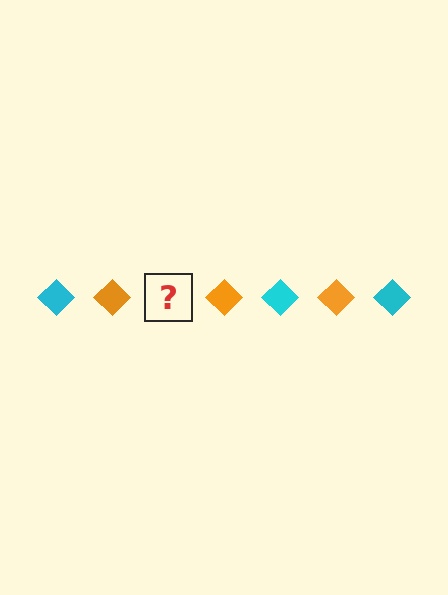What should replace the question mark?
The question mark should be replaced with a cyan diamond.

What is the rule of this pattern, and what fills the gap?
The rule is that the pattern cycles through cyan, orange diamonds. The gap should be filled with a cyan diamond.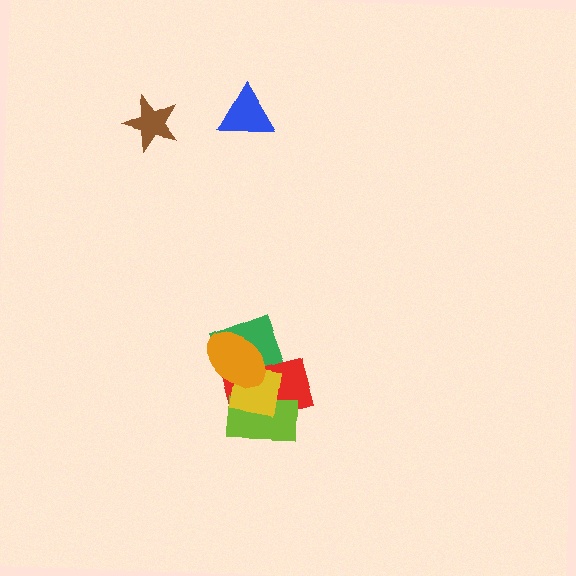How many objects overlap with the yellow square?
4 objects overlap with the yellow square.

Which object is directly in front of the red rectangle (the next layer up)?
The lime rectangle is directly in front of the red rectangle.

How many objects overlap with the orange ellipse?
3 objects overlap with the orange ellipse.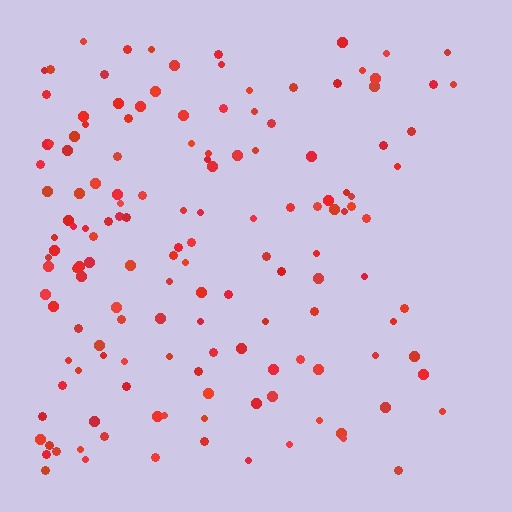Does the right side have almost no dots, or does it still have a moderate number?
Still a moderate number, just noticeably fewer than the left.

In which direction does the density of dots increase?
From right to left, with the left side densest.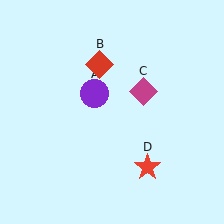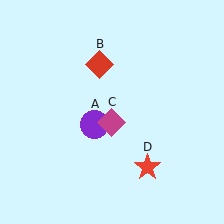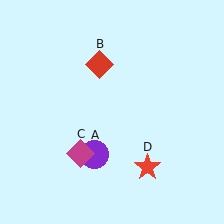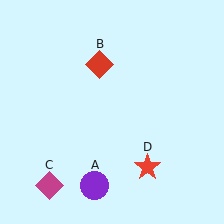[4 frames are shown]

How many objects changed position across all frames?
2 objects changed position: purple circle (object A), magenta diamond (object C).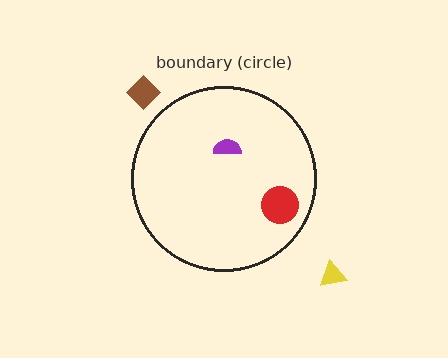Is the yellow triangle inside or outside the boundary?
Outside.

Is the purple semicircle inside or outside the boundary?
Inside.